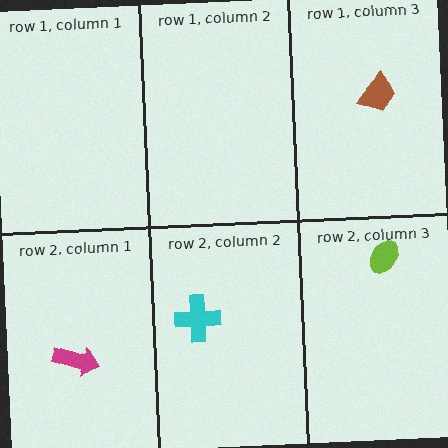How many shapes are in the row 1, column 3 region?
1.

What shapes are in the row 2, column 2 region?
The cyan cross.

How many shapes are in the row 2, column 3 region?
1.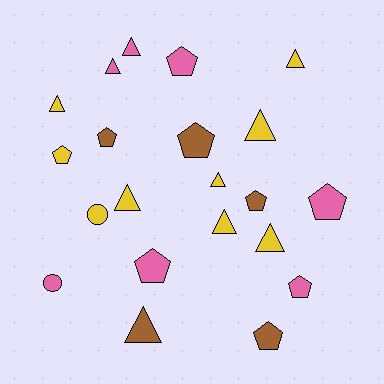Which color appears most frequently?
Yellow, with 9 objects.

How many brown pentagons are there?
There are 4 brown pentagons.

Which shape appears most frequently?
Triangle, with 10 objects.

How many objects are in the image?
There are 21 objects.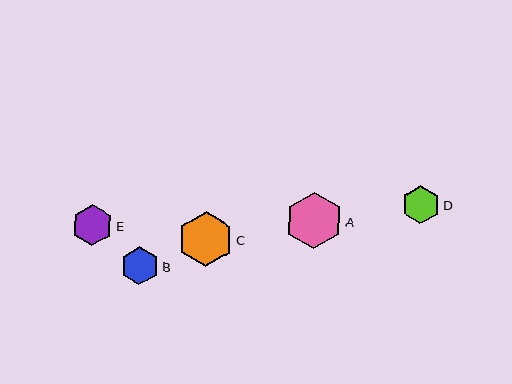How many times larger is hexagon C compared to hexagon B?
Hexagon C is approximately 1.4 times the size of hexagon B.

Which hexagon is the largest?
Hexagon A is the largest with a size of approximately 57 pixels.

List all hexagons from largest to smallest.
From largest to smallest: A, C, E, D, B.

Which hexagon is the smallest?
Hexagon B is the smallest with a size of approximately 38 pixels.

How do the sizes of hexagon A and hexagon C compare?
Hexagon A and hexagon C are approximately the same size.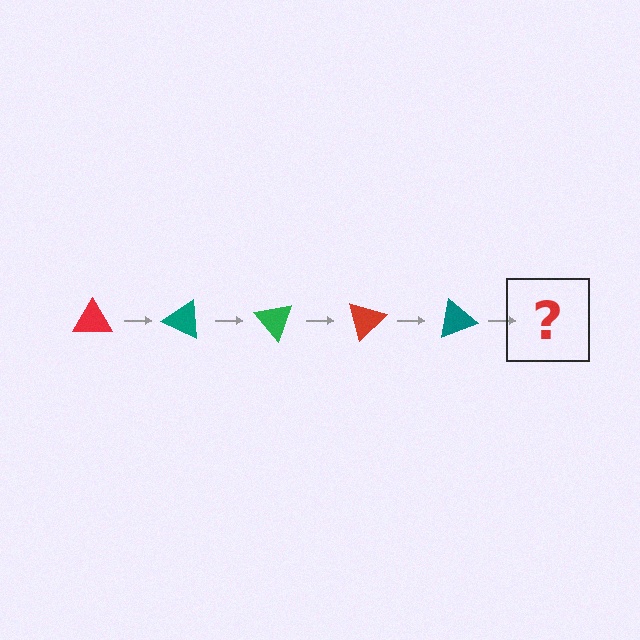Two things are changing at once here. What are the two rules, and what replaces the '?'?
The two rules are that it rotates 25 degrees each step and the color cycles through red, teal, and green. The '?' should be a green triangle, rotated 125 degrees from the start.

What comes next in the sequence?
The next element should be a green triangle, rotated 125 degrees from the start.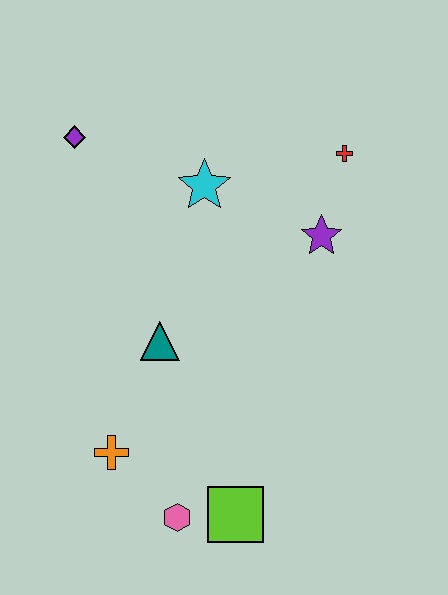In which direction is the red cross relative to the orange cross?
The red cross is above the orange cross.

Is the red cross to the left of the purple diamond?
No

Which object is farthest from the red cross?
The pink hexagon is farthest from the red cross.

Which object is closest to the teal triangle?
The orange cross is closest to the teal triangle.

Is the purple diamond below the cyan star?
No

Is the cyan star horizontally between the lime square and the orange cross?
Yes